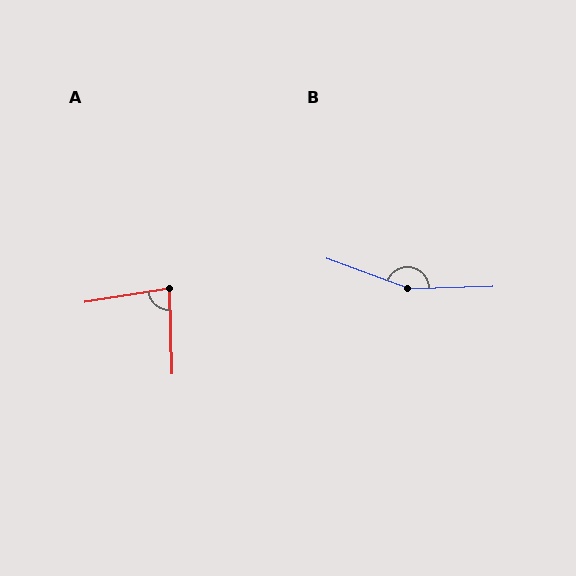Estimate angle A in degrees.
Approximately 82 degrees.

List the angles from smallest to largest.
A (82°), B (158°).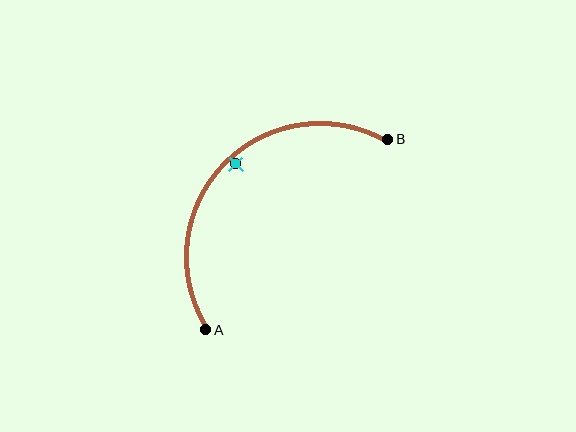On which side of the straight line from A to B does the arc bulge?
The arc bulges above and to the left of the straight line connecting A and B.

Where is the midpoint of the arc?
The arc midpoint is the point on the curve farthest from the straight line joining A and B. It sits above and to the left of that line.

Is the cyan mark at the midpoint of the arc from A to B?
No — the cyan mark does not lie on the arc at all. It sits slightly inside the curve.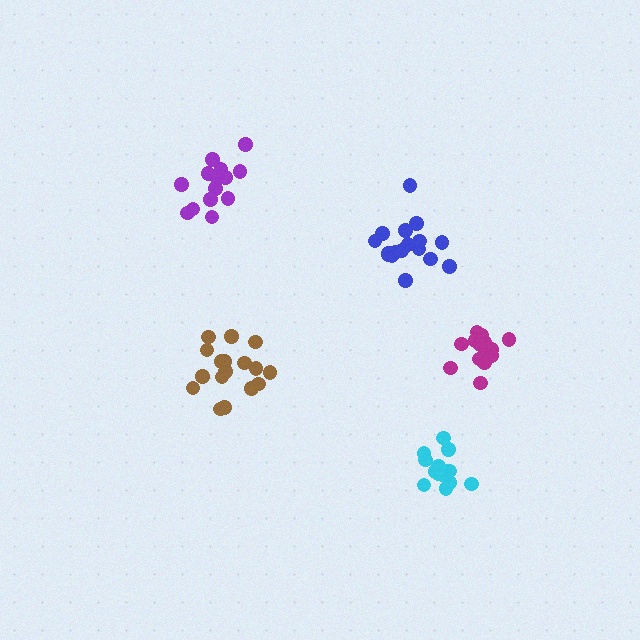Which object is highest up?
The purple cluster is topmost.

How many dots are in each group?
Group 1: 14 dots, Group 2: 17 dots, Group 3: 14 dots, Group 4: 14 dots, Group 5: 17 dots (76 total).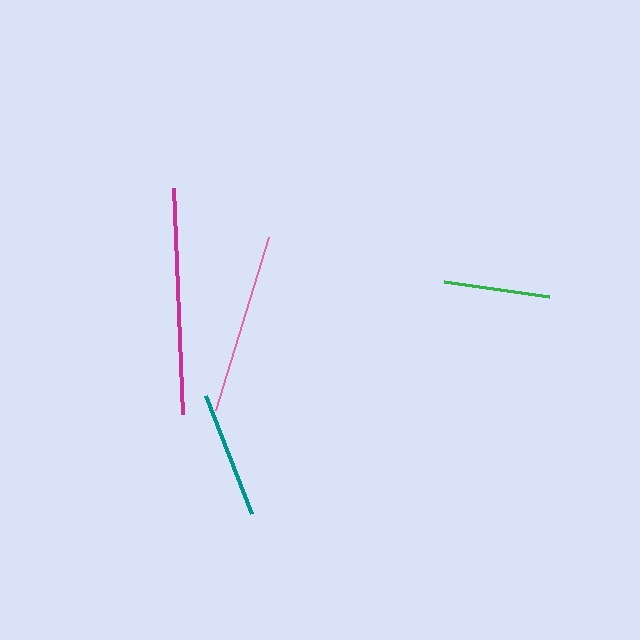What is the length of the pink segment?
The pink segment is approximately 181 pixels long.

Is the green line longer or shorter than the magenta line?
The magenta line is longer than the green line.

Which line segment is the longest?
The magenta line is the longest at approximately 226 pixels.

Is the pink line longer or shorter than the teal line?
The pink line is longer than the teal line.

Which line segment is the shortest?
The green line is the shortest at approximately 105 pixels.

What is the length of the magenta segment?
The magenta segment is approximately 226 pixels long.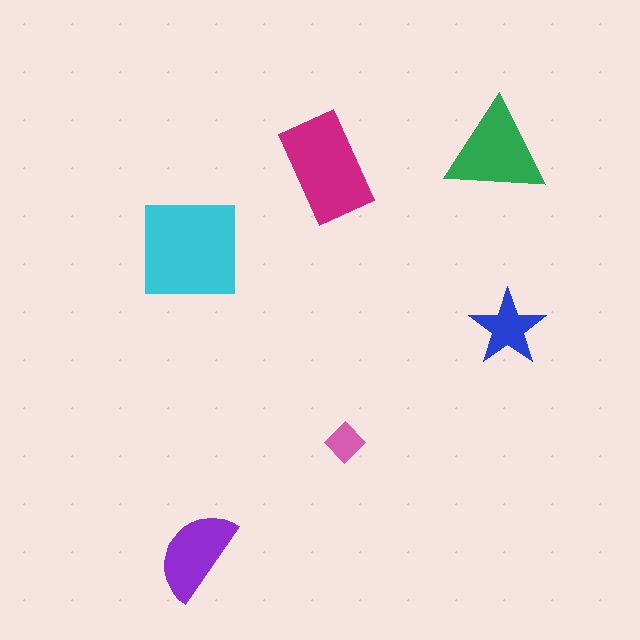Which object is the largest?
The cyan square.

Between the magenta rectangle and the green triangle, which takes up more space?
The magenta rectangle.